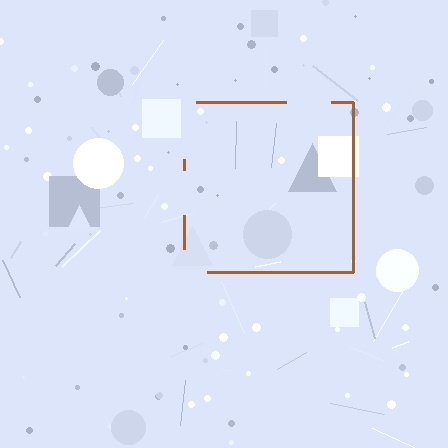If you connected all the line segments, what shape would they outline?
They would outline a square.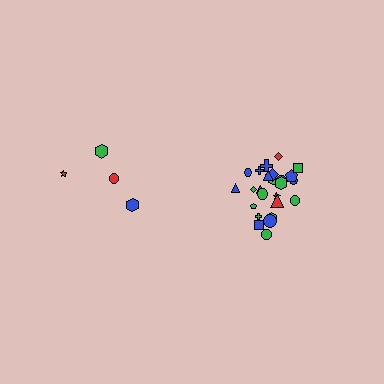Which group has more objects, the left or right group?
The right group.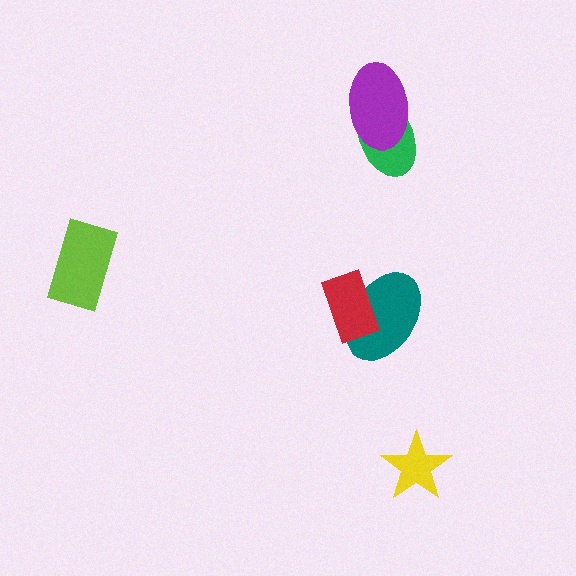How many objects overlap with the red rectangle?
1 object overlaps with the red rectangle.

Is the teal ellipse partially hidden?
Yes, it is partially covered by another shape.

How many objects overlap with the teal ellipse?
1 object overlaps with the teal ellipse.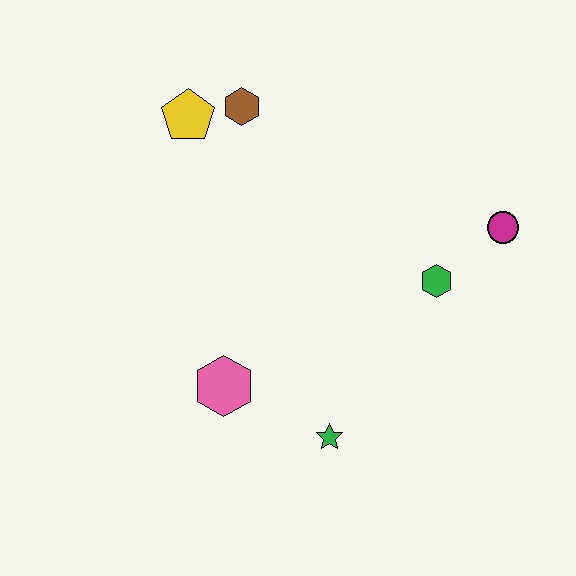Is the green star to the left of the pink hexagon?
No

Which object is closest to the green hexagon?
The magenta circle is closest to the green hexagon.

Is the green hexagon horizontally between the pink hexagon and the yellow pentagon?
No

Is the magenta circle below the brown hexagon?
Yes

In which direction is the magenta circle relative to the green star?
The magenta circle is above the green star.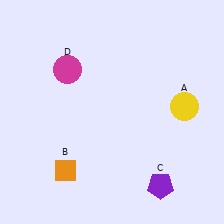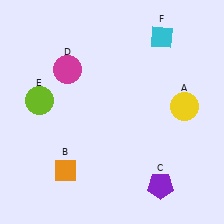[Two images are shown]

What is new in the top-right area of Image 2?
A cyan diamond (F) was added in the top-right area of Image 2.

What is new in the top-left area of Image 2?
A lime circle (E) was added in the top-left area of Image 2.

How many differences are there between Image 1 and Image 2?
There are 2 differences between the two images.